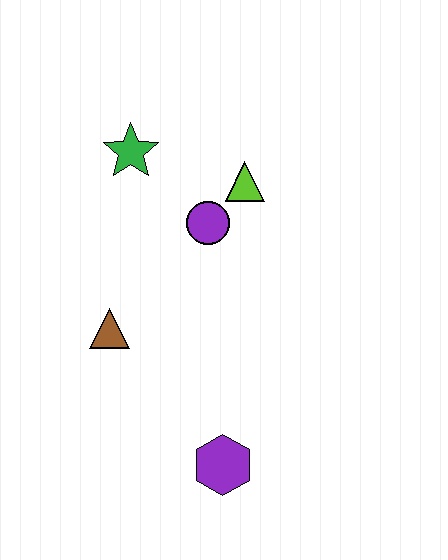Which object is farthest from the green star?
The purple hexagon is farthest from the green star.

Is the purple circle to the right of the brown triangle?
Yes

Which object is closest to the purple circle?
The lime triangle is closest to the purple circle.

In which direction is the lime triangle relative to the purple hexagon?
The lime triangle is above the purple hexagon.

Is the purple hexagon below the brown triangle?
Yes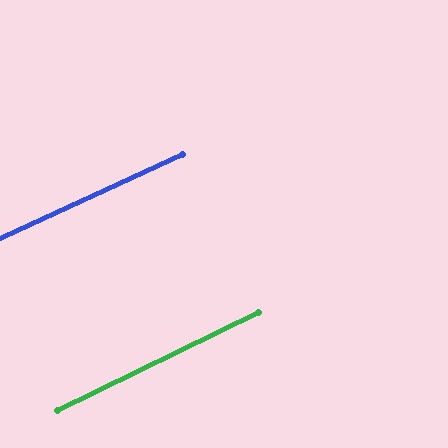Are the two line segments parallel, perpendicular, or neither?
Parallel — their directions differ by only 1.3°.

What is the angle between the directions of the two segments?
Approximately 1 degree.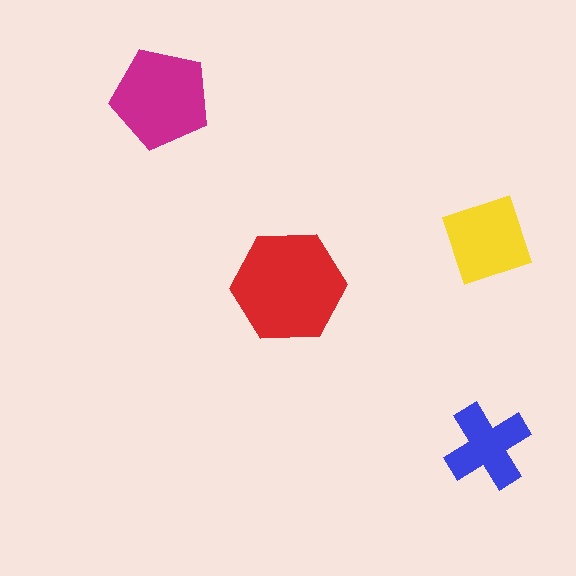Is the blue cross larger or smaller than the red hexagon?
Smaller.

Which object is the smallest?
The blue cross.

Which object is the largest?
The red hexagon.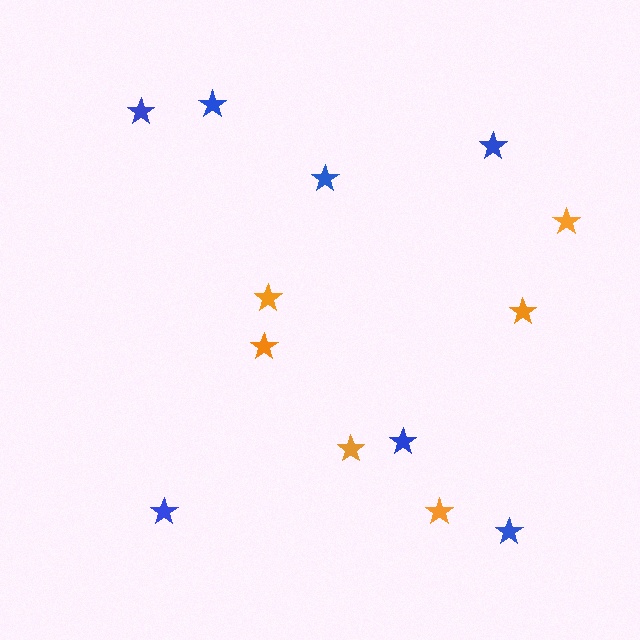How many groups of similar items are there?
There are 2 groups: one group of orange stars (6) and one group of blue stars (7).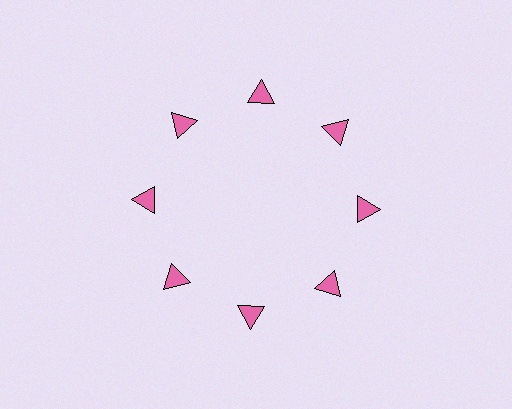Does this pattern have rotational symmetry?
Yes, this pattern has 8-fold rotational symmetry. It looks the same after rotating 45 degrees around the center.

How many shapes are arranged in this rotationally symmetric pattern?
There are 8 shapes, arranged in 8 groups of 1.